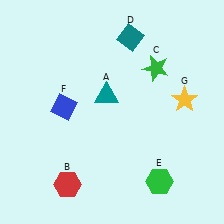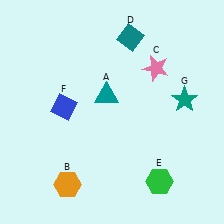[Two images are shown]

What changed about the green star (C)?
In Image 1, C is green. In Image 2, it changed to pink.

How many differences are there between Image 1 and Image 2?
There are 3 differences between the two images.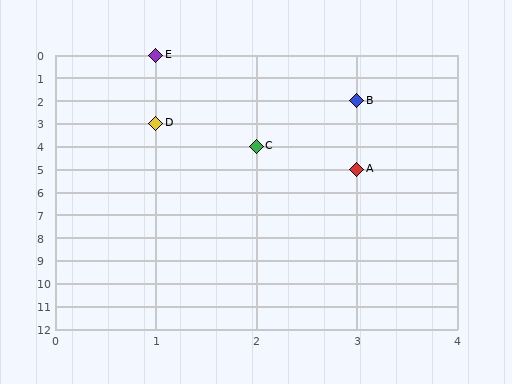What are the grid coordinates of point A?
Point A is at grid coordinates (3, 5).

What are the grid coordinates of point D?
Point D is at grid coordinates (1, 3).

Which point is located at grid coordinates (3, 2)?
Point B is at (3, 2).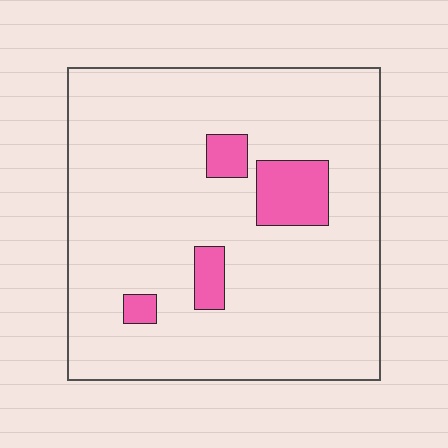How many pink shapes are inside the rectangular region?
4.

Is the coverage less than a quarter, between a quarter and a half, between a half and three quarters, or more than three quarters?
Less than a quarter.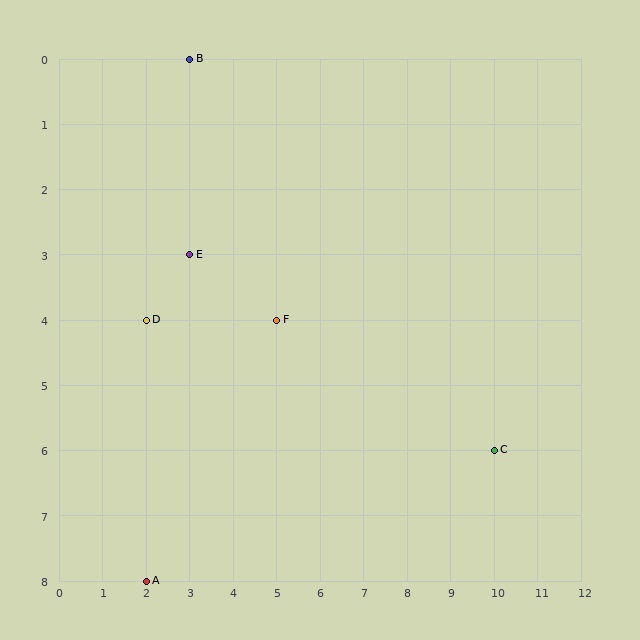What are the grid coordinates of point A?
Point A is at grid coordinates (2, 8).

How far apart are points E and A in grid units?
Points E and A are 1 column and 5 rows apart (about 5.1 grid units diagonally).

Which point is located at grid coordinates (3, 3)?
Point E is at (3, 3).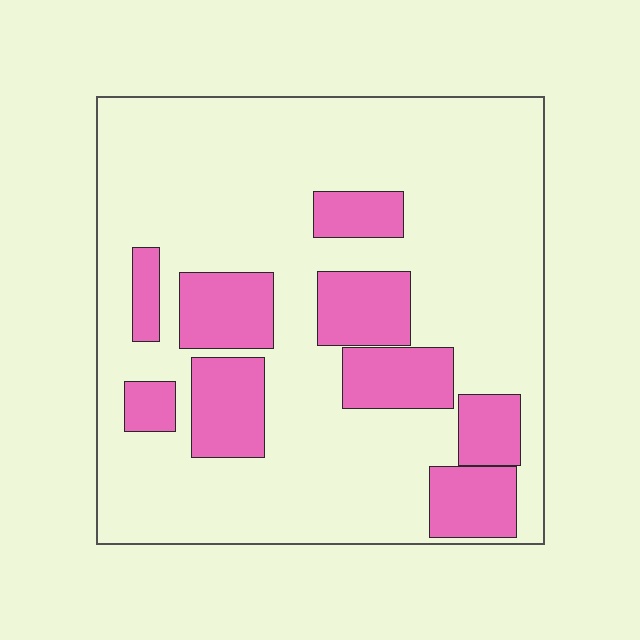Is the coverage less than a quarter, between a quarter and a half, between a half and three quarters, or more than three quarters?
Less than a quarter.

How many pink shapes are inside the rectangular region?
9.